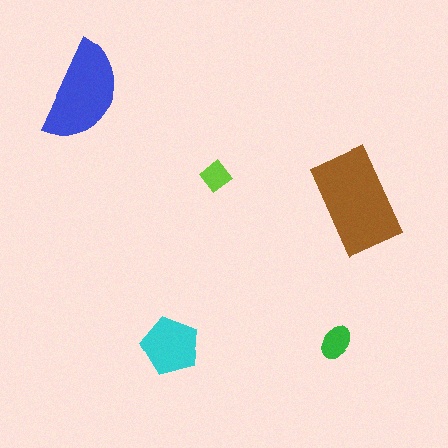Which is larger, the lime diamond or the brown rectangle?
The brown rectangle.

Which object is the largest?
The brown rectangle.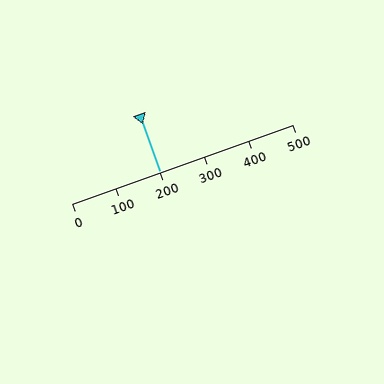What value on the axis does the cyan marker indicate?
The marker indicates approximately 200.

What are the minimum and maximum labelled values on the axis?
The axis runs from 0 to 500.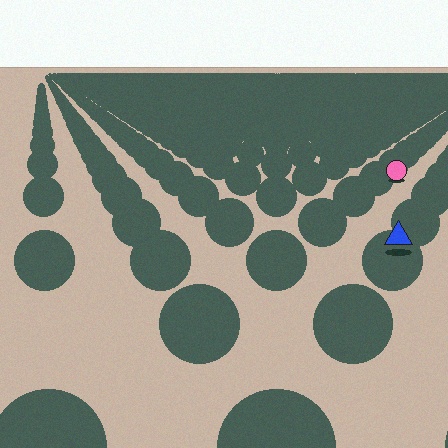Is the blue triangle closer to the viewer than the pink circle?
Yes. The blue triangle is closer — you can tell from the texture gradient: the ground texture is coarser near it.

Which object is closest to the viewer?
The blue triangle is closest. The texture marks near it are larger and more spread out.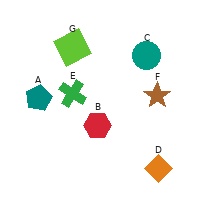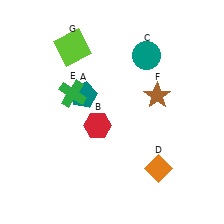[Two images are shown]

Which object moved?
The teal pentagon (A) moved right.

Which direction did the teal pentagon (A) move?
The teal pentagon (A) moved right.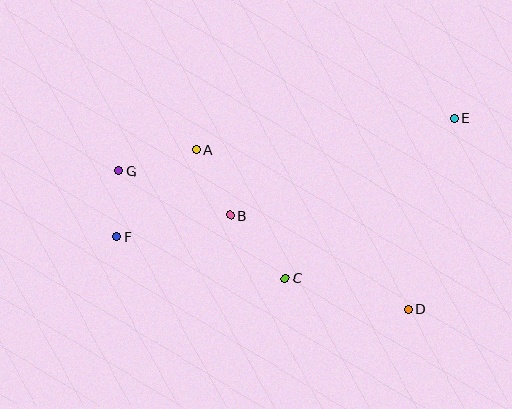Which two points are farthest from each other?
Points E and F are farthest from each other.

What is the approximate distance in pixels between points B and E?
The distance between B and E is approximately 244 pixels.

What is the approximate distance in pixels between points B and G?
The distance between B and G is approximately 120 pixels.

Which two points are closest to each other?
Points F and G are closest to each other.